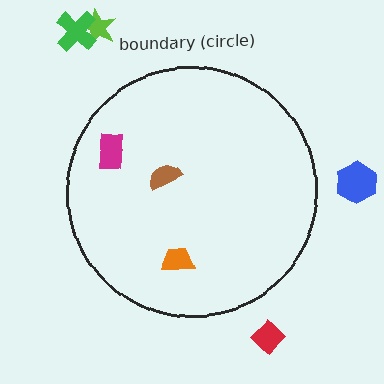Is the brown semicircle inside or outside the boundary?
Inside.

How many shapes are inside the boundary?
3 inside, 4 outside.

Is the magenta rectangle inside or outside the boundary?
Inside.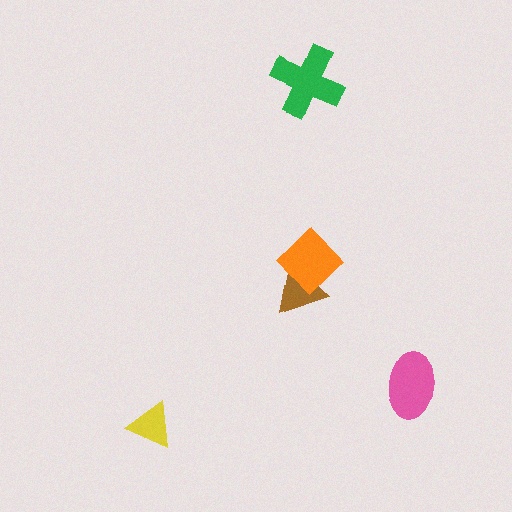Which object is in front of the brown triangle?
The orange diamond is in front of the brown triangle.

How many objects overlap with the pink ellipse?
0 objects overlap with the pink ellipse.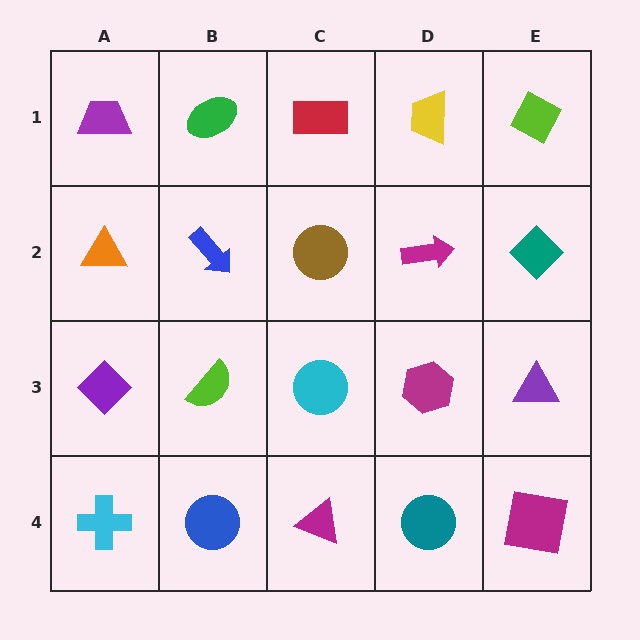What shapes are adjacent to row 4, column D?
A magenta hexagon (row 3, column D), a magenta triangle (row 4, column C), a magenta square (row 4, column E).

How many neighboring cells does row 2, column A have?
3.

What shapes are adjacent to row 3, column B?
A blue arrow (row 2, column B), a blue circle (row 4, column B), a purple diamond (row 3, column A), a cyan circle (row 3, column C).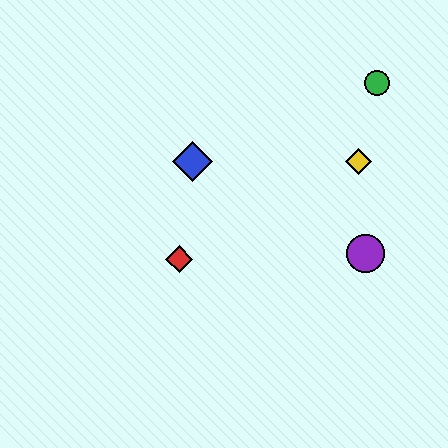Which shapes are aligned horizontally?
The blue diamond, the yellow diamond are aligned horizontally.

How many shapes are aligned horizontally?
2 shapes (the blue diamond, the yellow diamond) are aligned horizontally.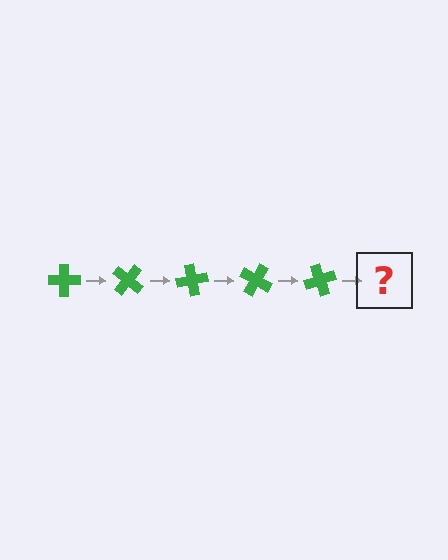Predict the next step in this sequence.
The next step is a green cross rotated 200 degrees.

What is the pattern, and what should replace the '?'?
The pattern is that the cross rotates 40 degrees each step. The '?' should be a green cross rotated 200 degrees.